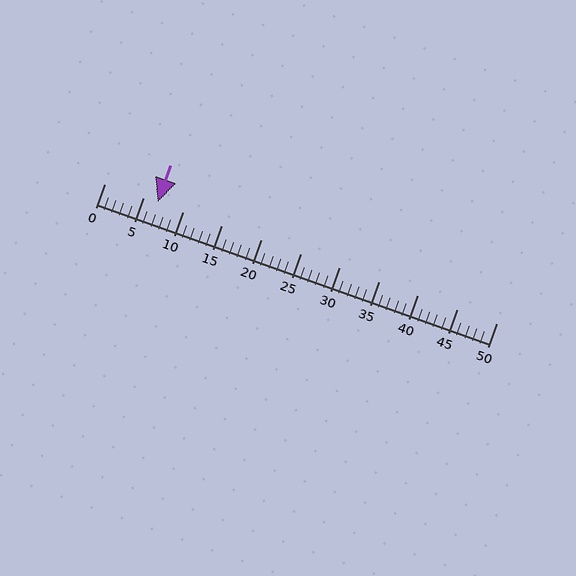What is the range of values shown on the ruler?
The ruler shows values from 0 to 50.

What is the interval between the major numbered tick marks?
The major tick marks are spaced 5 units apart.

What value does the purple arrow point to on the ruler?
The purple arrow points to approximately 7.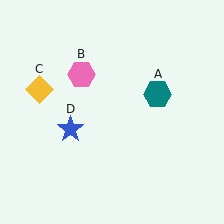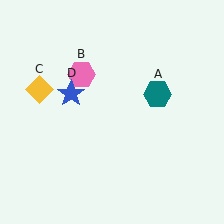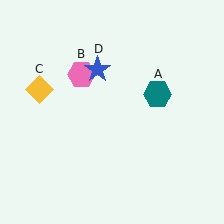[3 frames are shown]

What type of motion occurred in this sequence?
The blue star (object D) rotated clockwise around the center of the scene.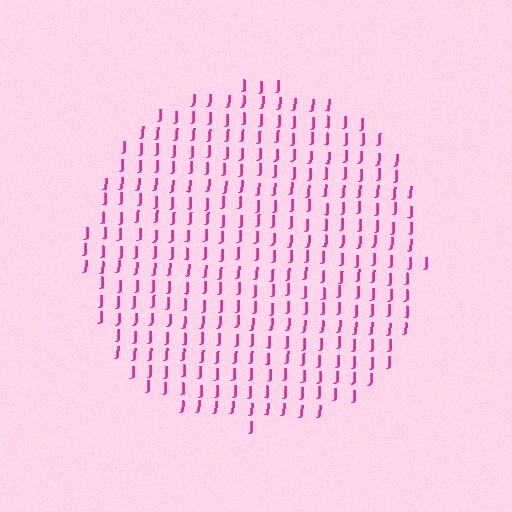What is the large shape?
The large shape is a circle.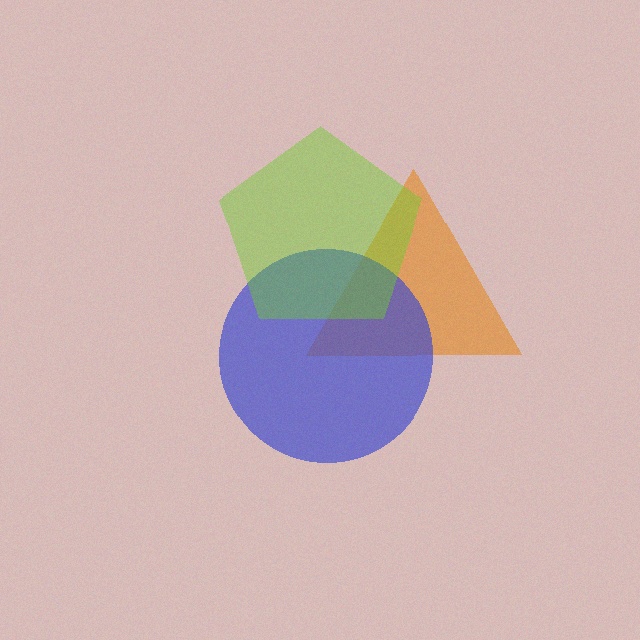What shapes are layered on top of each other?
The layered shapes are: an orange triangle, a blue circle, a lime pentagon.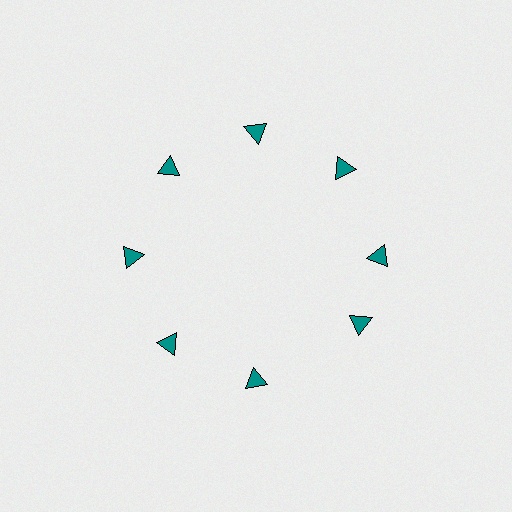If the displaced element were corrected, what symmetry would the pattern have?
It would have 8-fold rotational symmetry — the pattern would map onto itself every 45 degrees.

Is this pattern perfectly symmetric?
No. The 8 teal triangles are arranged in a ring, but one element near the 4 o'clock position is rotated out of alignment along the ring, breaking the 8-fold rotational symmetry.